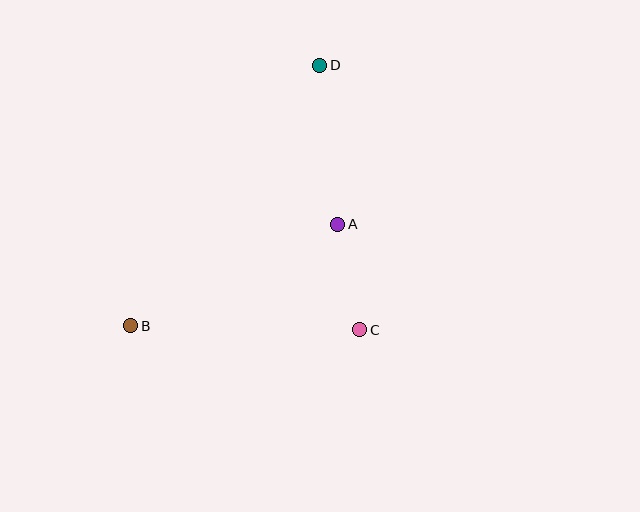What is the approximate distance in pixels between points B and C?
The distance between B and C is approximately 229 pixels.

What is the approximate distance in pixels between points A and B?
The distance between A and B is approximately 231 pixels.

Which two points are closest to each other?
Points A and C are closest to each other.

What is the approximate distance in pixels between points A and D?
The distance between A and D is approximately 160 pixels.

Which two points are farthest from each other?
Points B and D are farthest from each other.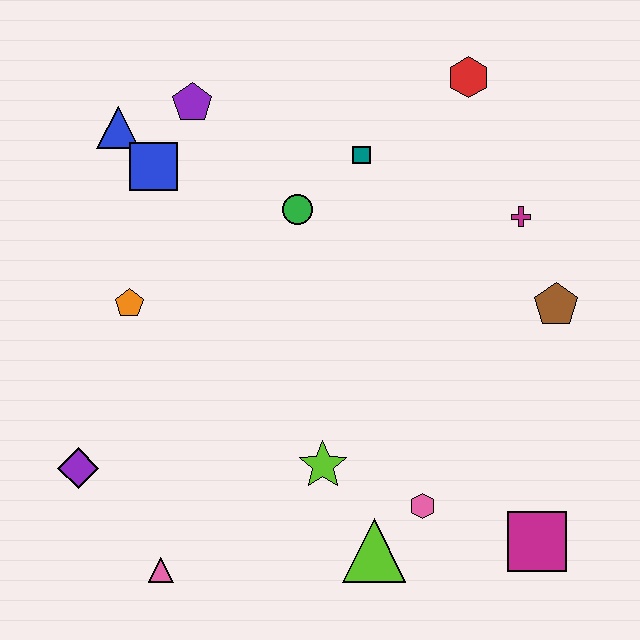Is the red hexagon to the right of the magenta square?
No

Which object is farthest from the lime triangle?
The blue triangle is farthest from the lime triangle.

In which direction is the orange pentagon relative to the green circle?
The orange pentagon is to the left of the green circle.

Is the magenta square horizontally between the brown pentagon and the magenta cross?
Yes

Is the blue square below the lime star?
No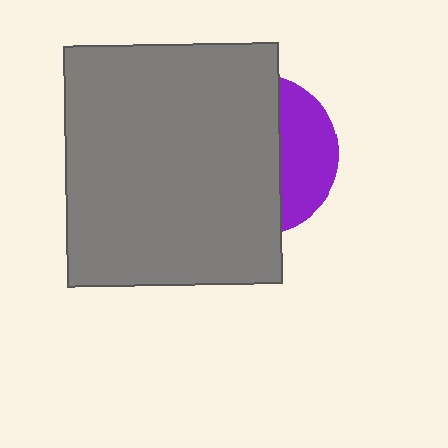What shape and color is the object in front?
The object in front is a gray rectangle.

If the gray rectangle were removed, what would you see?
You would see the complete purple circle.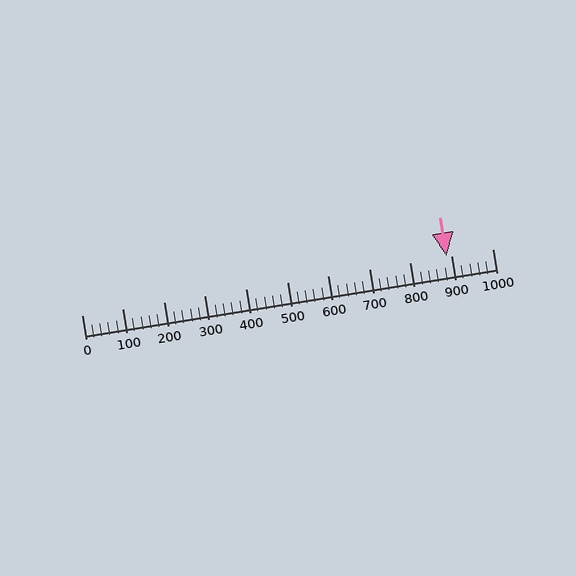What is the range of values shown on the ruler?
The ruler shows values from 0 to 1000.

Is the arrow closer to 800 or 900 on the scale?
The arrow is closer to 900.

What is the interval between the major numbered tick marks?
The major tick marks are spaced 100 units apart.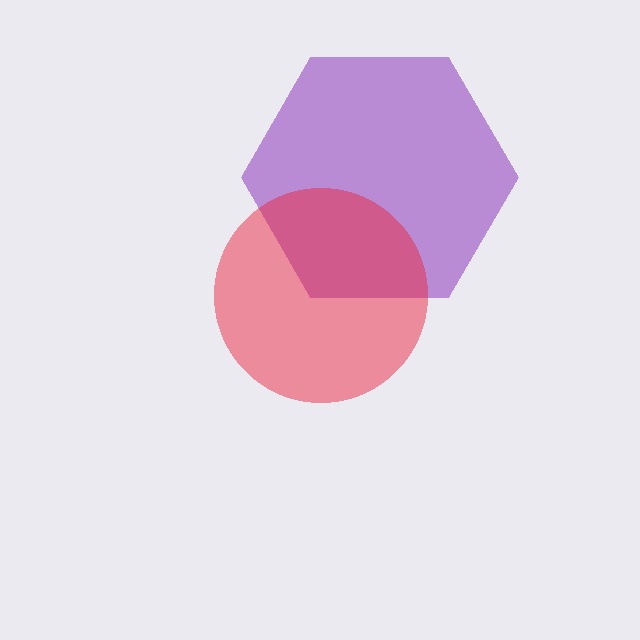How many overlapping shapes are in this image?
There are 2 overlapping shapes in the image.